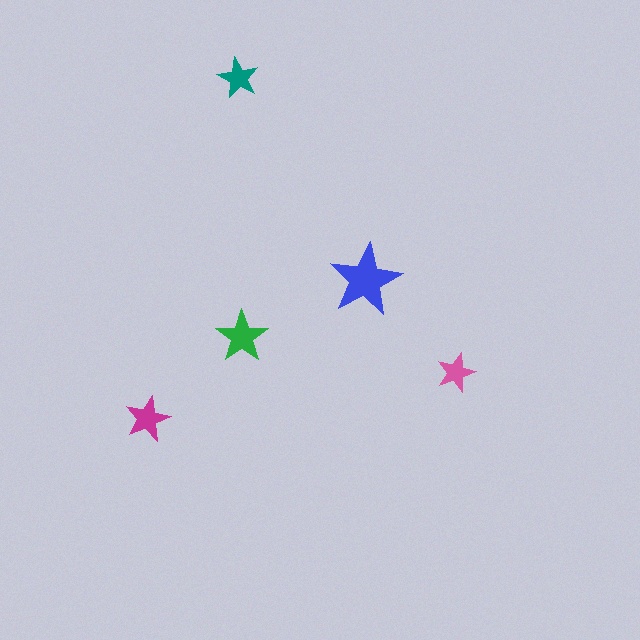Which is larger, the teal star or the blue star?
The blue one.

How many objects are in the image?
There are 5 objects in the image.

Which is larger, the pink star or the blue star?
The blue one.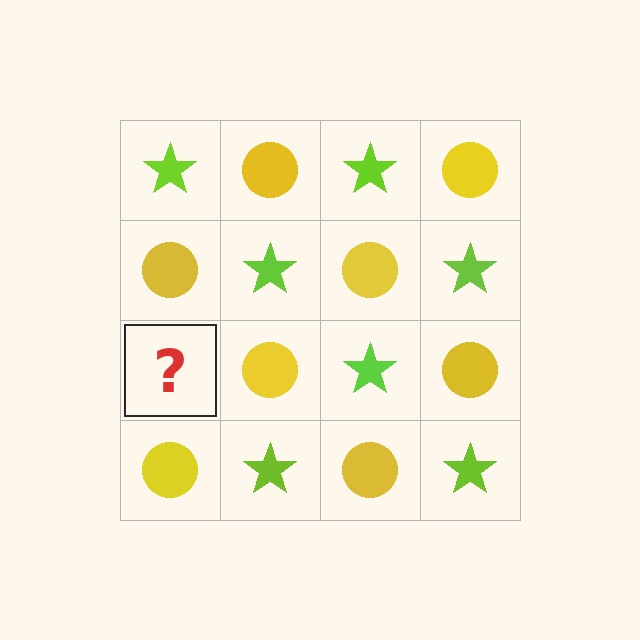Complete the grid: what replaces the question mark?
The question mark should be replaced with a lime star.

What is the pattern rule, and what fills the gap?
The rule is that it alternates lime star and yellow circle in a checkerboard pattern. The gap should be filled with a lime star.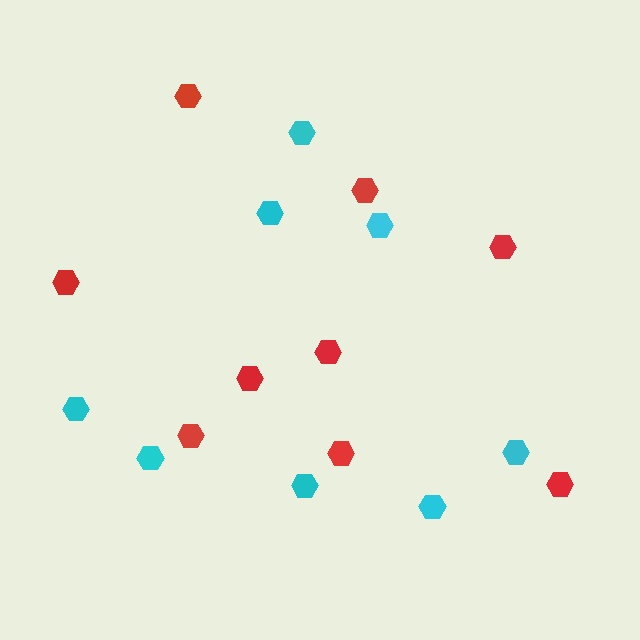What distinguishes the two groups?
There are 2 groups: one group of cyan hexagons (8) and one group of red hexagons (9).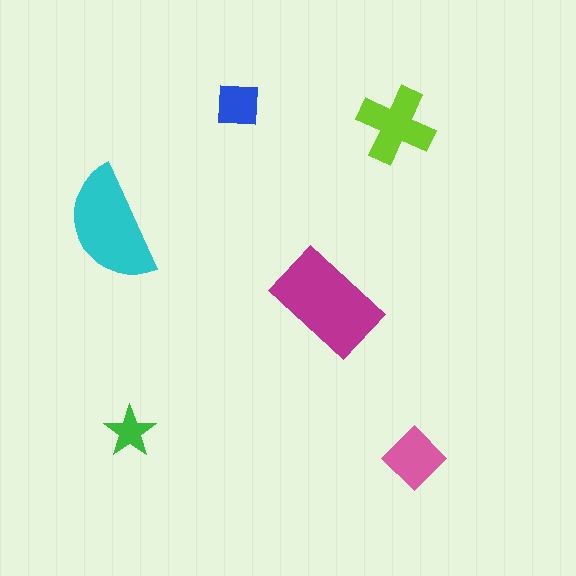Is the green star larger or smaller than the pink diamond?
Smaller.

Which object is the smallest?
The green star.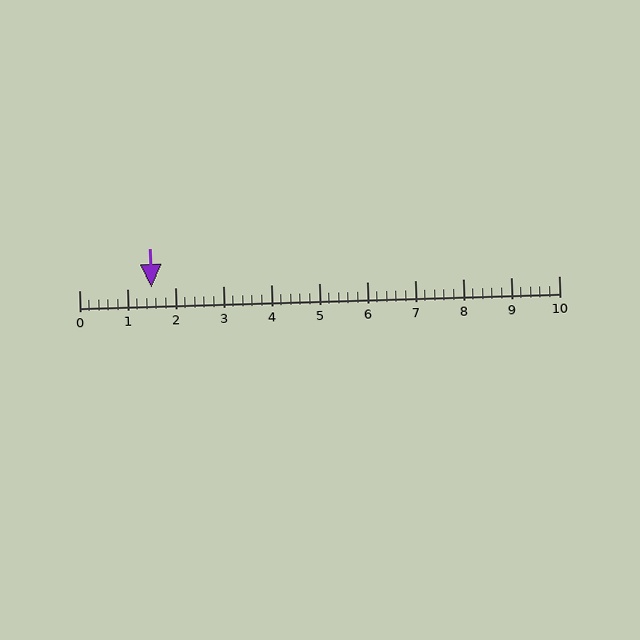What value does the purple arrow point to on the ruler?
The purple arrow points to approximately 1.5.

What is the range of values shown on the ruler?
The ruler shows values from 0 to 10.